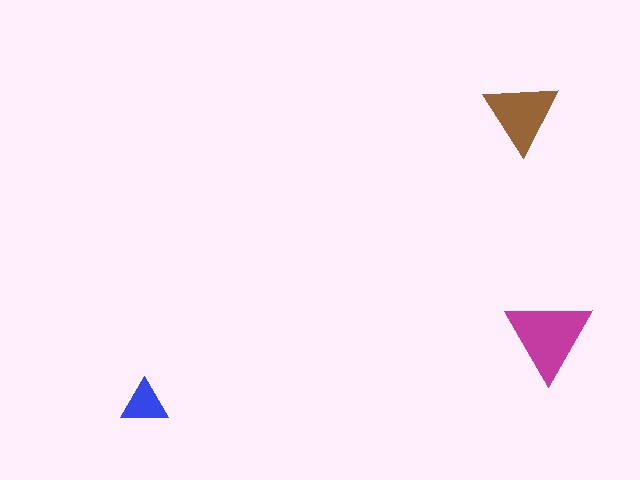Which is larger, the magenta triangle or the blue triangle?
The magenta one.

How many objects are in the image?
There are 3 objects in the image.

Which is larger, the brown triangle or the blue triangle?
The brown one.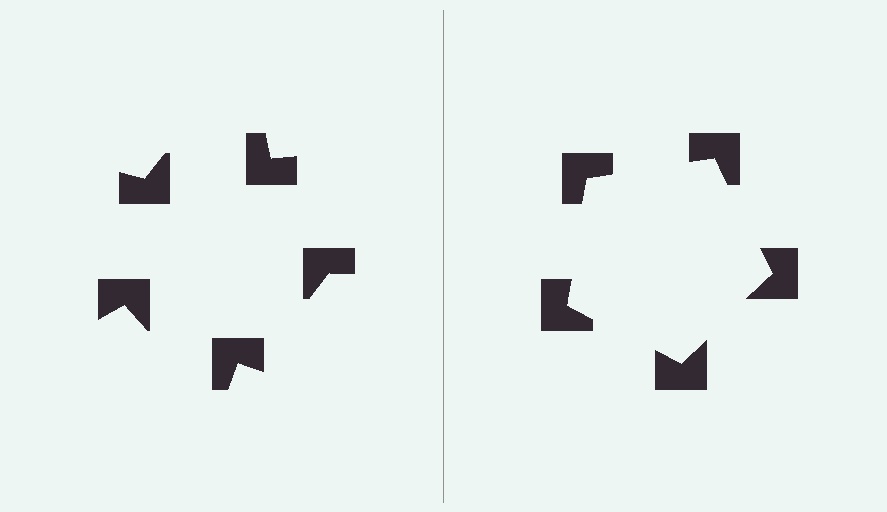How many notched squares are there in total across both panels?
10 — 5 on each side.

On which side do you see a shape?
An illusory pentagon appears on the right side. On the left side the wedge cuts are rotated, so no coherent shape forms.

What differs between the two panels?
The notched squares are positioned identically on both sides; only the wedge orientations differ. On the right they align to a pentagon; on the left they are misaligned.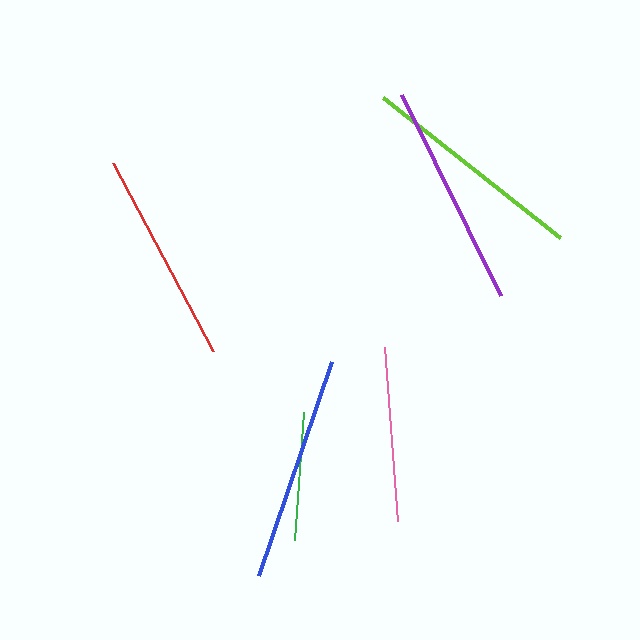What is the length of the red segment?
The red segment is approximately 213 pixels long.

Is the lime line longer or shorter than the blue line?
The lime line is longer than the blue line.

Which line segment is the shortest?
The green line is the shortest at approximately 129 pixels.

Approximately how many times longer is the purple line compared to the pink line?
The purple line is approximately 1.3 times the length of the pink line.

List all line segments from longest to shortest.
From longest to shortest: lime, blue, purple, red, pink, green.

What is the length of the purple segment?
The purple segment is approximately 225 pixels long.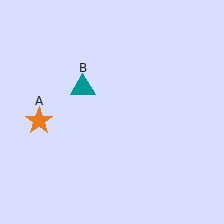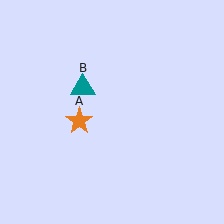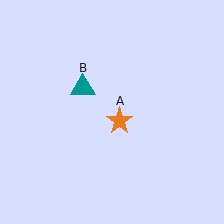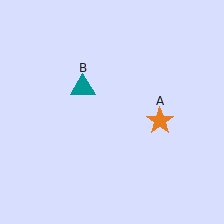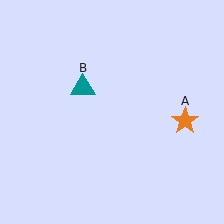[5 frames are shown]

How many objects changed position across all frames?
1 object changed position: orange star (object A).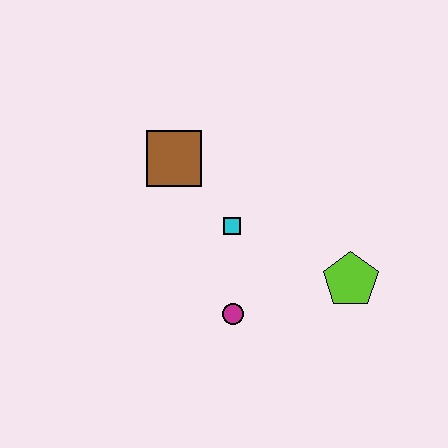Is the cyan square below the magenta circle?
No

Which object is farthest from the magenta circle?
The brown square is farthest from the magenta circle.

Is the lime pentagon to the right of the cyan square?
Yes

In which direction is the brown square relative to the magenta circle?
The brown square is above the magenta circle.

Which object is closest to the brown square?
The cyan square is closest to the brown square.